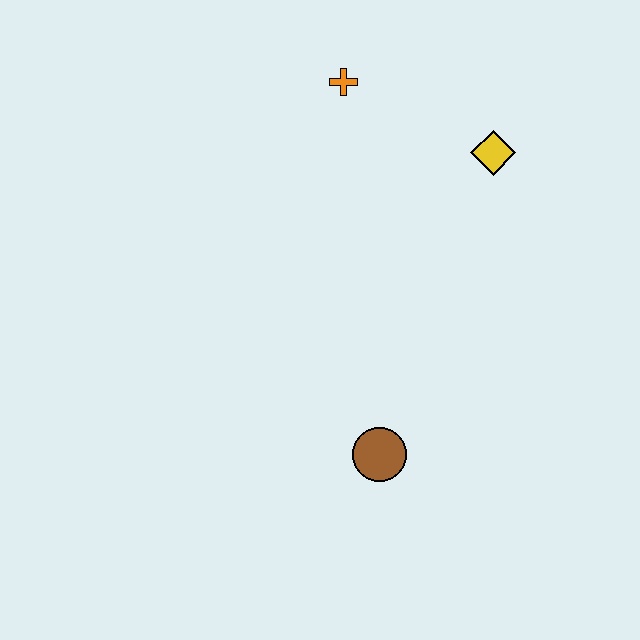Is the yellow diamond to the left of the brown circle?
No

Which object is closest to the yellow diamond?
The orange cross is closest to the yellow diamond.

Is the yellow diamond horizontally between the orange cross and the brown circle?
No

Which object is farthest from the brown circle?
The orange cross is farthest from the brown circle.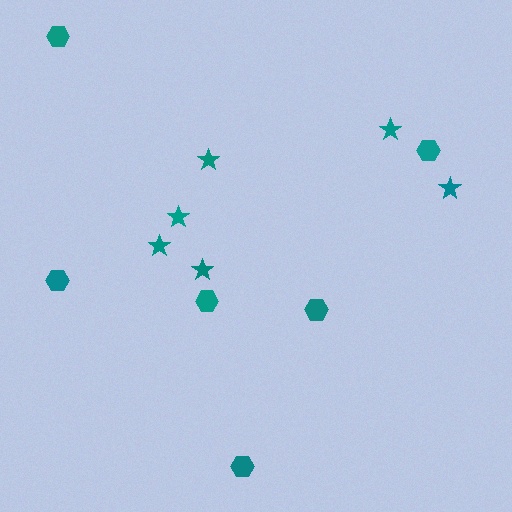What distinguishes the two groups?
There are 2 groups: one group of stars (6) and one group of hexagons (6).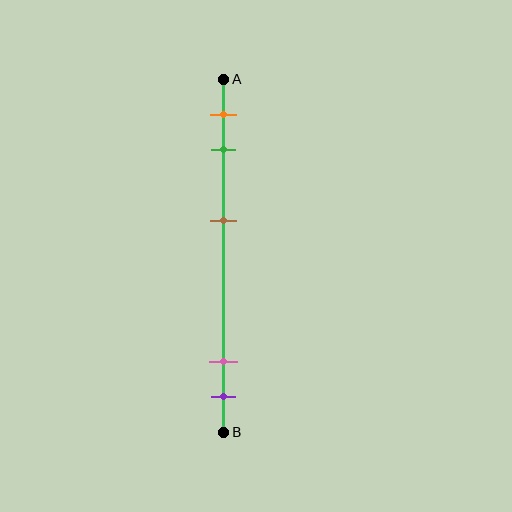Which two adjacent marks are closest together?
The pink and purple marks are the closest adjacent pair.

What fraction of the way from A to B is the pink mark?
The pink mark is approximately 80% (0.8) of the way from A to B.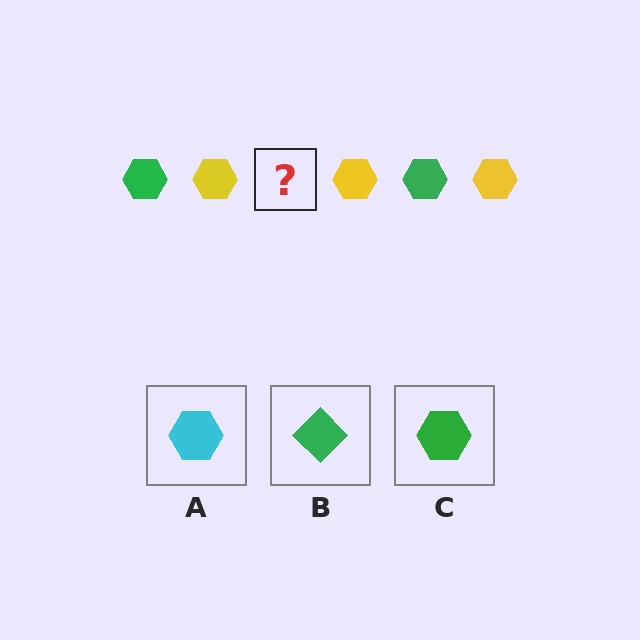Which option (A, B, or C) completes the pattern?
C.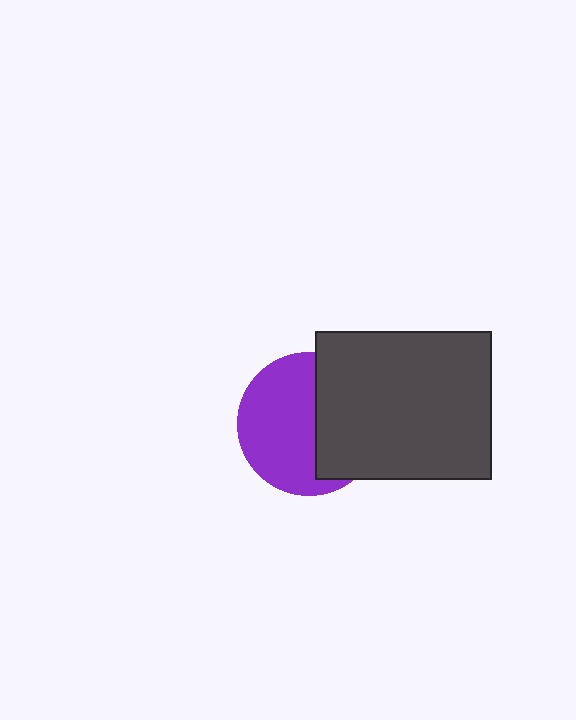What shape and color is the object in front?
The object in front is a dark gray rectangle.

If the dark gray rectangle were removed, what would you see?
You would see the complete purple circle.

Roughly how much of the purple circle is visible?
About half of it is visible (roughly 58%).